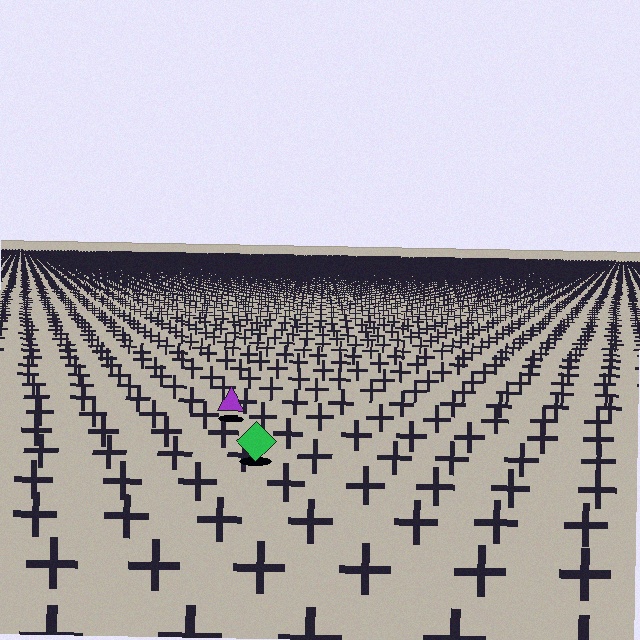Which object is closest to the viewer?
The green diamond is closest. The texture marks near it are larger and more spread out.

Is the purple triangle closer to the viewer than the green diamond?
No. The green diamond is closer — you can tell from the texture gradient: the ground texture is coarser near it.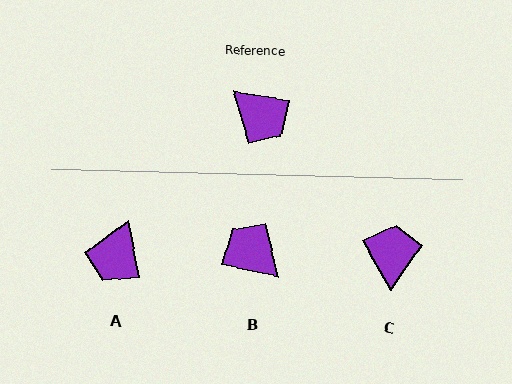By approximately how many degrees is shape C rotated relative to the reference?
Approximately 128 degrees counter-clockwise.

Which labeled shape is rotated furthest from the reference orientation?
B, about 177 degrees away.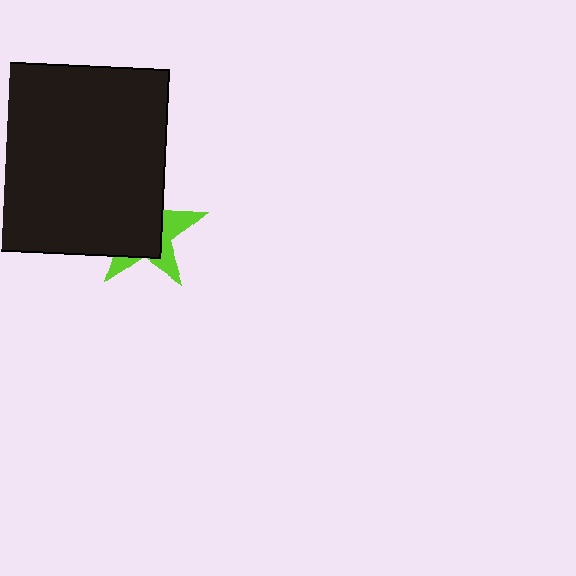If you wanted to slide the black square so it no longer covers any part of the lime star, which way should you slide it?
Slide it toward the upper-left — that is the most direct way to separate the two shapes.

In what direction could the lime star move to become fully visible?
The lime star could move toward the lower-right. That would shift it out from behind the black square entirely.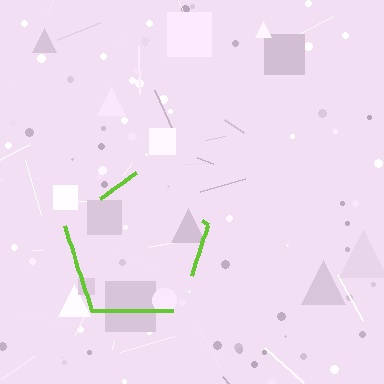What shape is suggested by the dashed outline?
The dashed outline suggests a pentagon.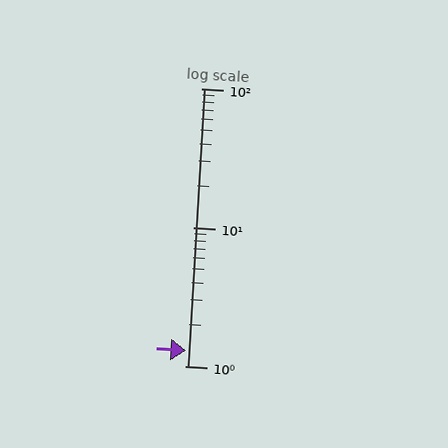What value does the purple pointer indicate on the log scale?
The pointer indicates approximately 1.3.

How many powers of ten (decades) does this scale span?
The scale spans 2 decades, from 1 to 100.